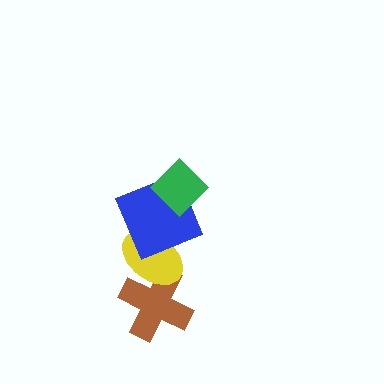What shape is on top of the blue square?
The green diamond is on top of the blue square.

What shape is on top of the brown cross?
The yellow ellipse is on top of the brown cross.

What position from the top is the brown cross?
The brown cross is 4th from the top.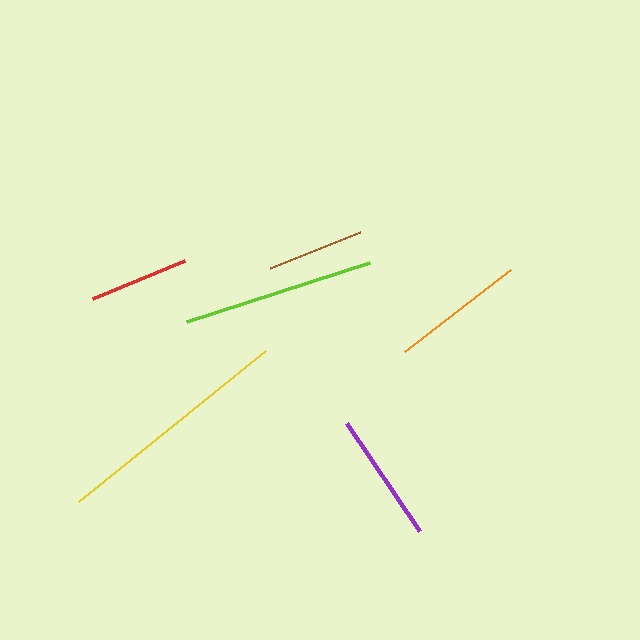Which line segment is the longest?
The yellow line is the longest at approximately 240 pixels.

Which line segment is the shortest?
The brown line is the shortest at approximately 97 pixels.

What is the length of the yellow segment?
The yellow segment is approximately 240 pixels long.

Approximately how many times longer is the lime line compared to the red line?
The lime line is approximately 1.9 times the length of the red line.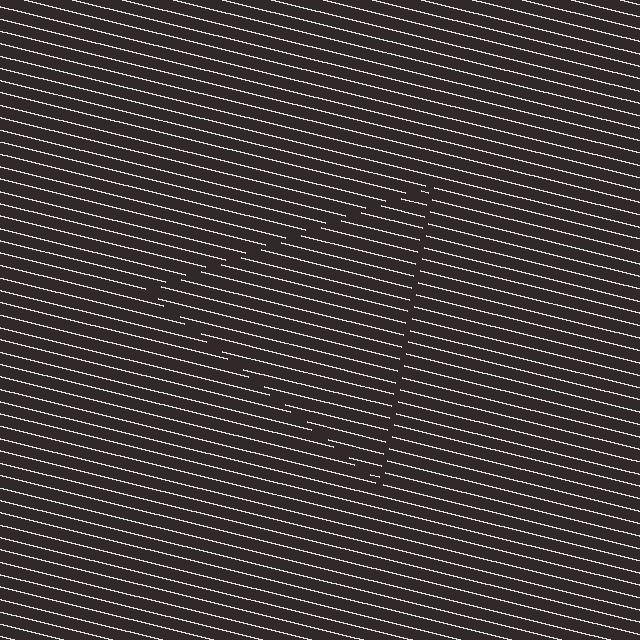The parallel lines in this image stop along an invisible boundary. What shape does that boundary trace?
An illusory triangle. The interior of the shape contains the same grating, shifted by half a period — the contour is defined by the phase discontinuity where line-ends from the inner and outer gratings abut.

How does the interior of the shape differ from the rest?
The interior of the shape contains the same grating, shifted by half a period — the contour is defined by the phase discontinuity where line-ends from the inner and outer gratings abut.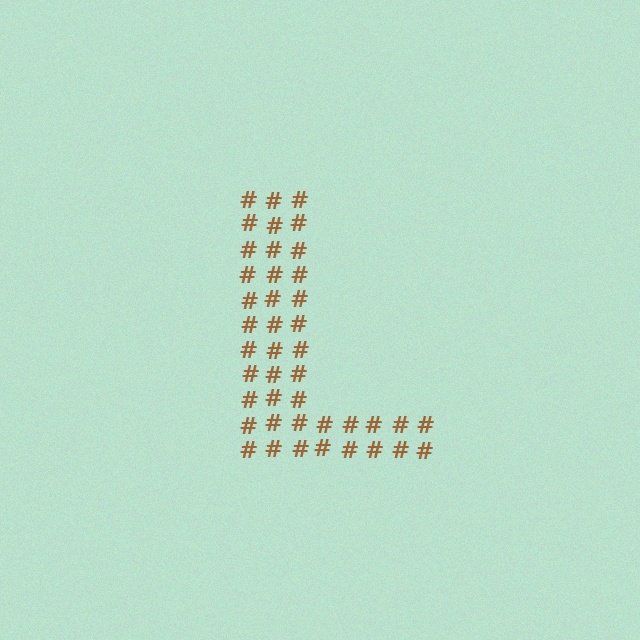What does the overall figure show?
The overall figure shows the letter L.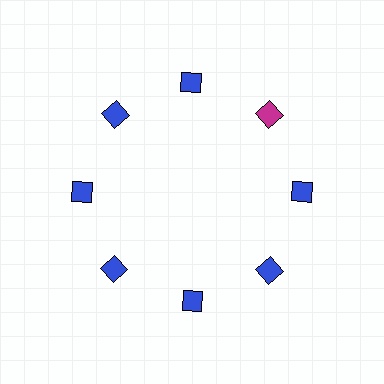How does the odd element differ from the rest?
It has a different color: magenta instead of blue.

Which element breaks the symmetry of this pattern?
The magenta diamond at roughly the 2 o'clock position breaks the symmetry. All other shapes are blue diamonds.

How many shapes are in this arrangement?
There are 8 shapes arranged in a ring pattern.